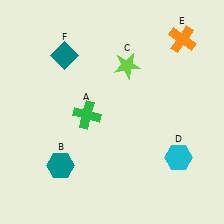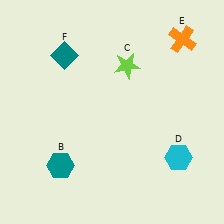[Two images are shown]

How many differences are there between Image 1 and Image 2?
There is 1 difference between the two images.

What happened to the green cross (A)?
The green cross (A) was removed in Image 2. It was in the bottom-left area of Image 1.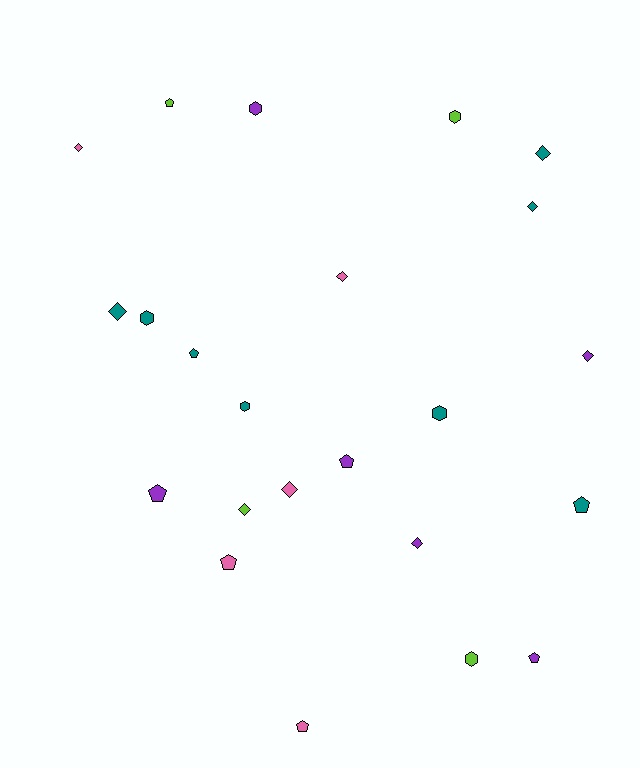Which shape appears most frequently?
Diamond, with 9 objects.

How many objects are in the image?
There are 23 objects.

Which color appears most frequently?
Teal, with 8 objects.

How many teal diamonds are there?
There are 3 teal diamonds.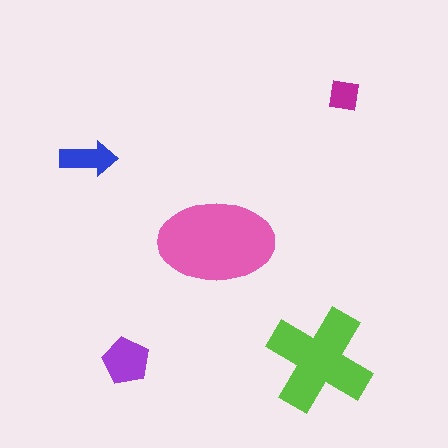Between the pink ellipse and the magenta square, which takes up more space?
The pink ellipse.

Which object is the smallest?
The magenta square.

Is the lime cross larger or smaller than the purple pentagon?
Larger.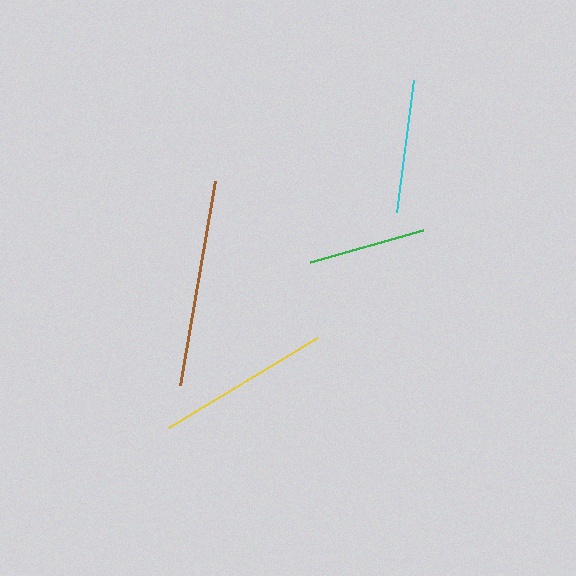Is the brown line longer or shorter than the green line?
The brown line is longer than the green line.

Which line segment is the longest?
The brown line is the longest at approximately 207 pixels.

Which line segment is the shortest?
The green line is the shortest at approximately 117 pixels.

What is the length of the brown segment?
The brown segment is approximately 207 pixels long.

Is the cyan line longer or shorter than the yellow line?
The yellow line is longer than the cyan line.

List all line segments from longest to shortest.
From longest to shortest: brown, yellow, cyan, green.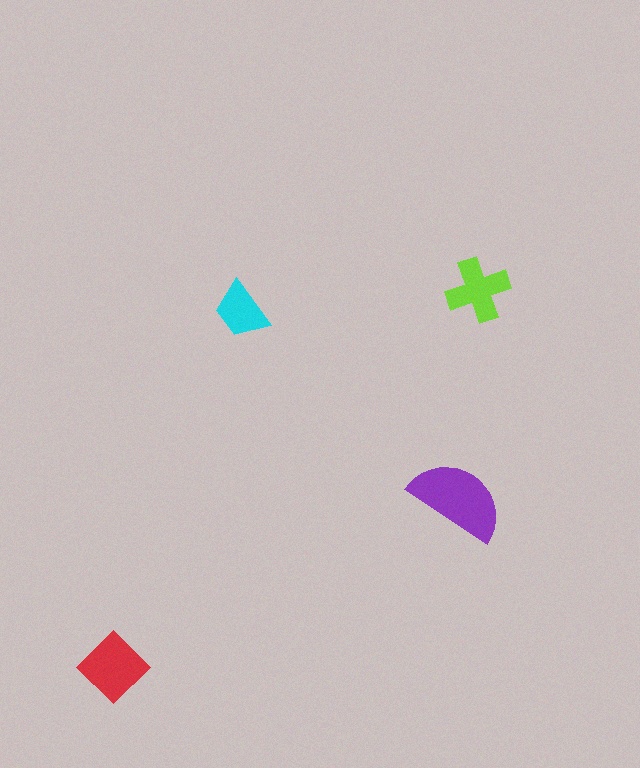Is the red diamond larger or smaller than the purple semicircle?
Smaller.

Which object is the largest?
The purple semicircle.